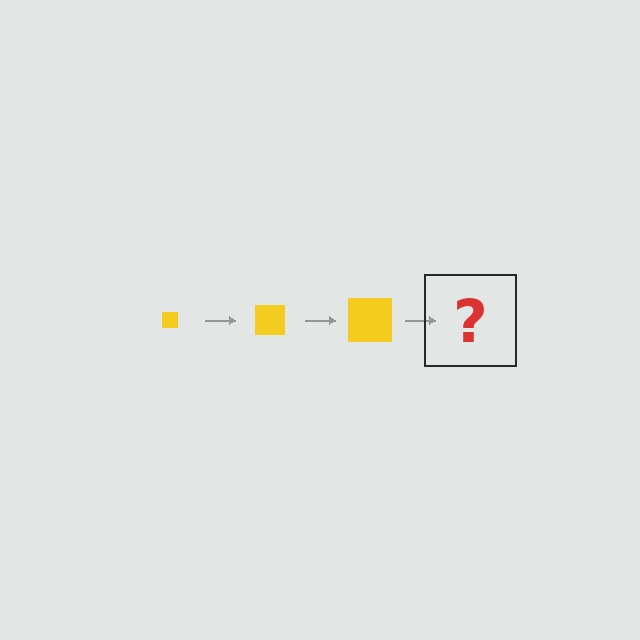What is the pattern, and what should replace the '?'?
The pattern is that the square gets progressively larger each step. The '?' should be a yellow square, larger than the previous one.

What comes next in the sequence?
The next element should be a yellow square, larger than the previous one.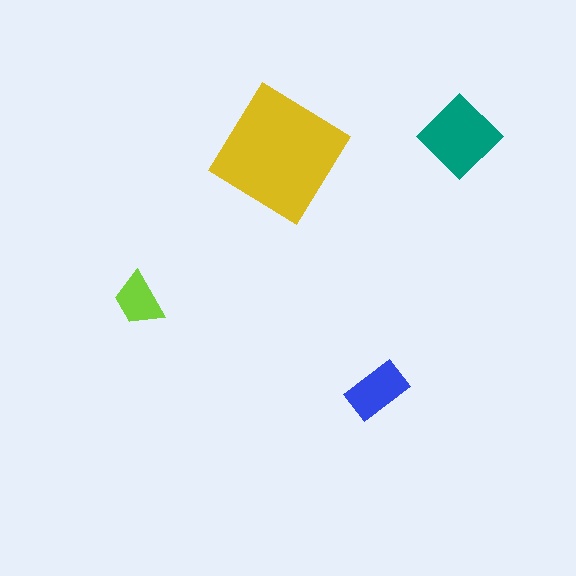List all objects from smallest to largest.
The lime trapezoid, the blue rectangle, the teal diamond, the yellow diamond.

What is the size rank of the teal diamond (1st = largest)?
2nd.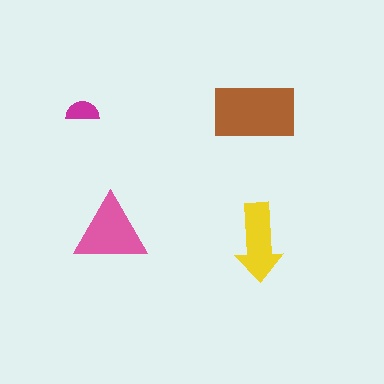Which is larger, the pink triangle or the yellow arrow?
The pink triangle.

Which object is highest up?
The magenta semicircle is topmost.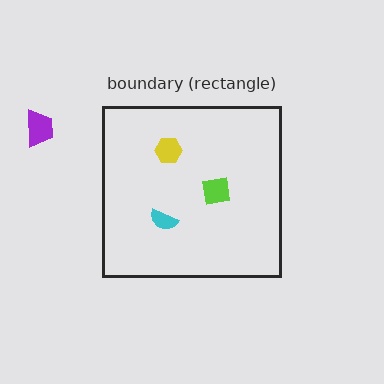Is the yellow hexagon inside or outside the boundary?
Inside.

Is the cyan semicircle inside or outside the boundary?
Inside.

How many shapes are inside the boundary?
3 inside, 1 outside.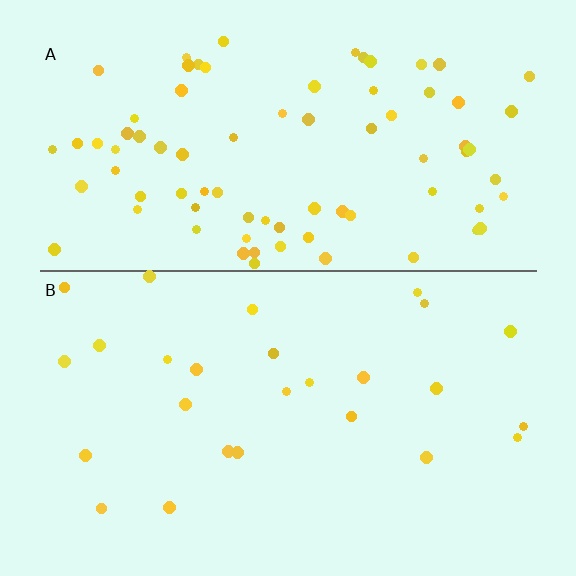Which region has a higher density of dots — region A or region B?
A (the top).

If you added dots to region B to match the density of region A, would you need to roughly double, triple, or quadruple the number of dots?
Approximately triple.